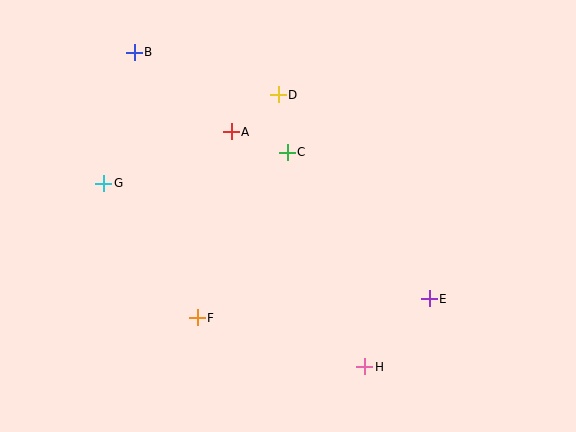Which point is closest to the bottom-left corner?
Point F is closest to the bottom-left corner.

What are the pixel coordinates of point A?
Point A is at (231, 132).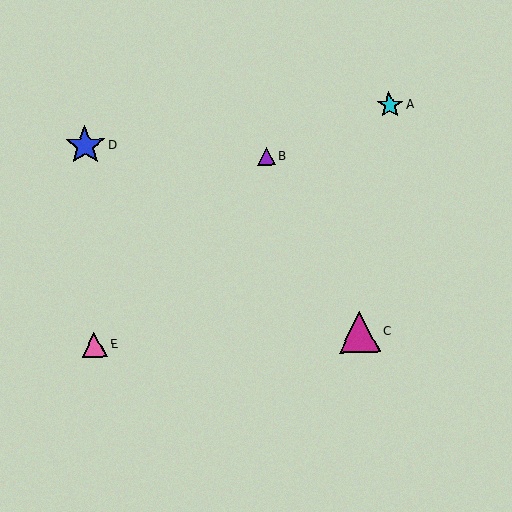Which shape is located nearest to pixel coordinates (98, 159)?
The blue star (labeled D) at (85, 146) is nearest to that location.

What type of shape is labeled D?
Shape D is a blue star.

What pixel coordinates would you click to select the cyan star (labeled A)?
Click at (390, 105) to select the cyan star A.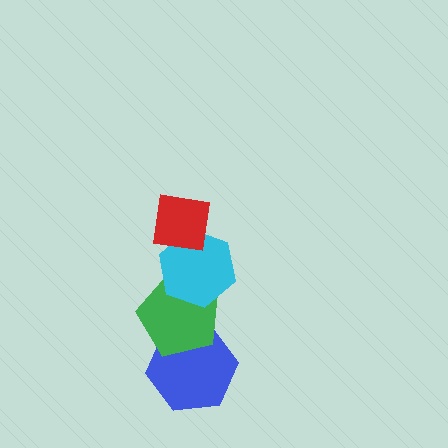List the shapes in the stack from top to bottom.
From top to bottom: the red square, the cyan hexagon, the green pentagon, the blue hexagon.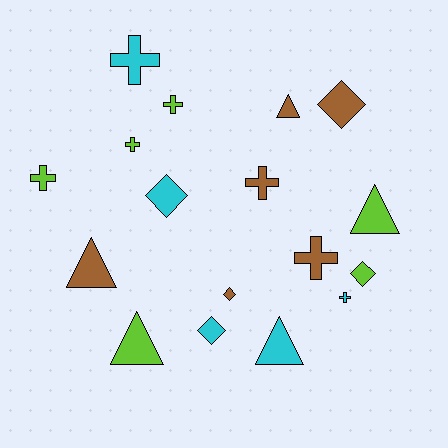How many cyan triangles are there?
There is 1 cyan triangle.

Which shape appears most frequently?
Cross, with 7 objects.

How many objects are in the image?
There are 17 objects.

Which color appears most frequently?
Brown, with 6 objects.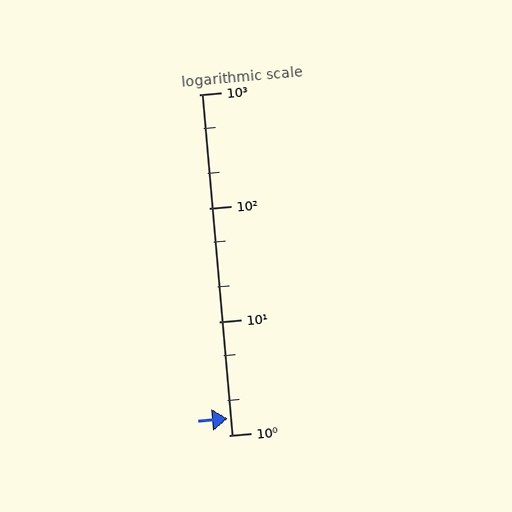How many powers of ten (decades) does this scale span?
The scale spans 3 decades, from 1 to 1000.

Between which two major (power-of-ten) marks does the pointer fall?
The pointer is between 1 and 10.